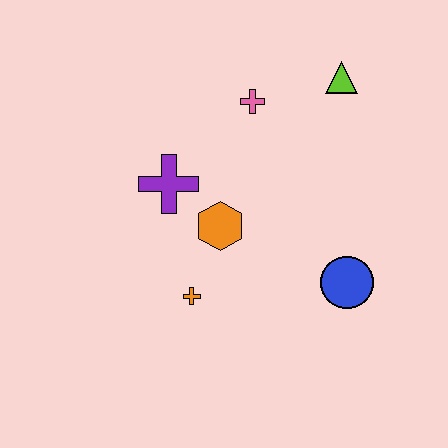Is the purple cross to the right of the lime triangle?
No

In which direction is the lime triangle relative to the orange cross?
The lime triangle is above the orange cross.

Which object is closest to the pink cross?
The lime triangle is closest to the pink cross.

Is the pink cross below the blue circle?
No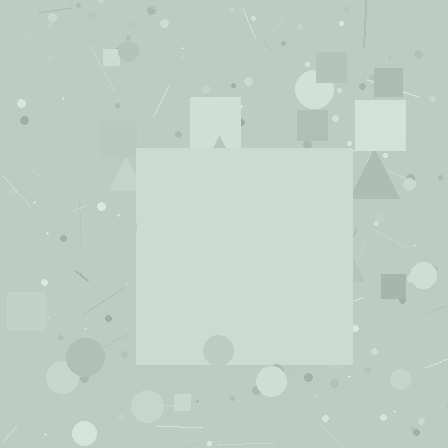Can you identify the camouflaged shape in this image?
The camouflaged shape is a square.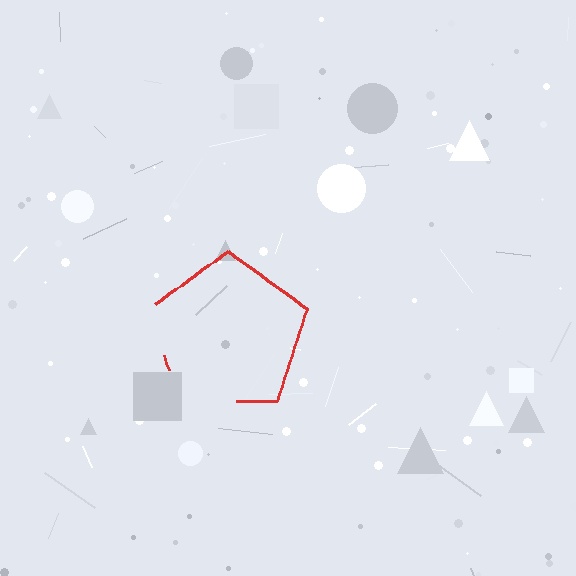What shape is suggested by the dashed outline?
The dashed outline suggests a pentagon.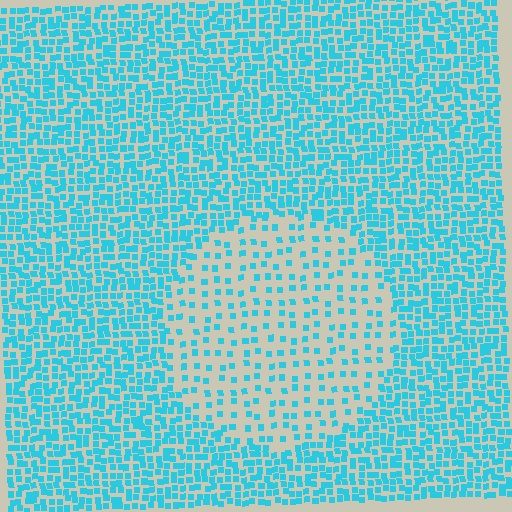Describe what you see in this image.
The image contains small cyan elements arranged at two different densities. A circle-shaped region is visible where the elements are less densely packed than the surrounding area.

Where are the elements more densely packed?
The elements are more densely packed outside the circle boundary.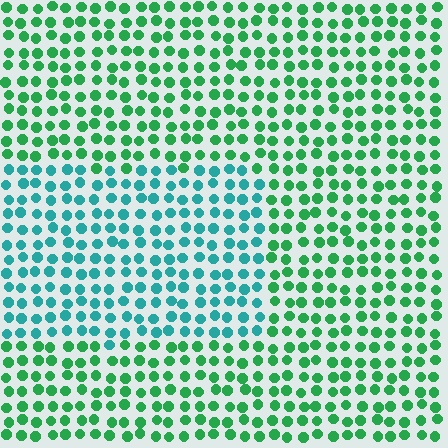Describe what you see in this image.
The image is filled with small green elements in a uniform arrangement. A rectangle-shaped region is visible where the elements are tinted to a slightly different hue, forming a subtle color boundary.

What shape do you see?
I see a rectangle.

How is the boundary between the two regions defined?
The boundary is defined purely by a slight shift in hue (about 40 degrees). Spacing, size, and orientation are identical on both sides.